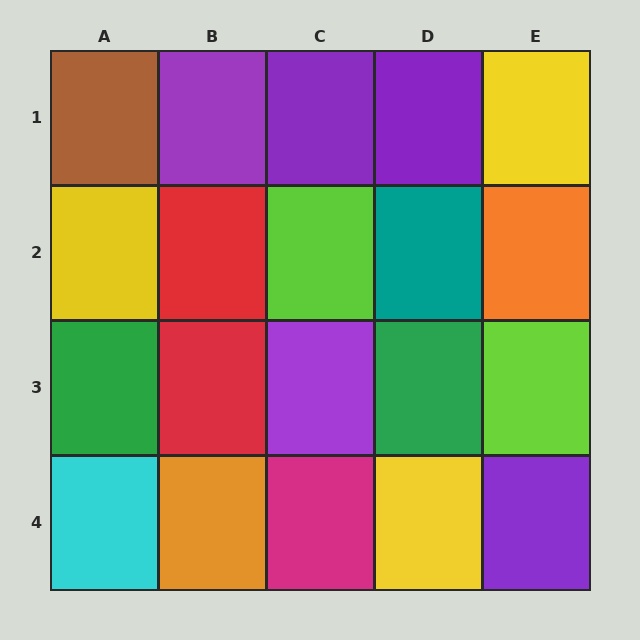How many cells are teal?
1 cell is teal.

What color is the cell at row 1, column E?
Yellow.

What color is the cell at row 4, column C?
Magenta.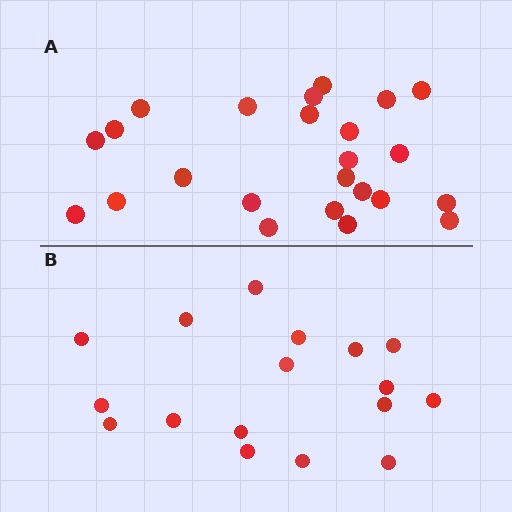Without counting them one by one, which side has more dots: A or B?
Region A (the top region) has more dots.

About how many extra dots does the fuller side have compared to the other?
Region A has roughly 8 or so more dots than region B.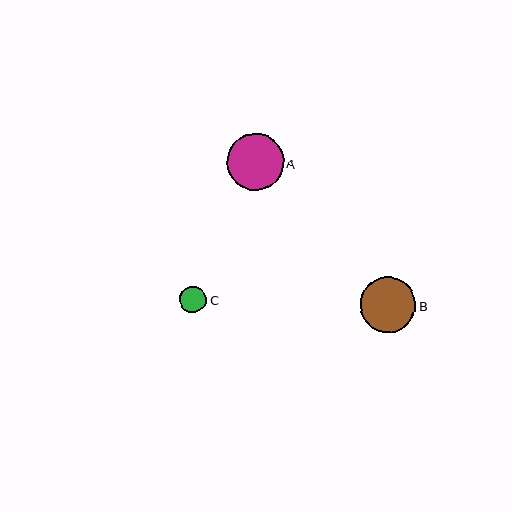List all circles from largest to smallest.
From largest to smallest: A, B, C.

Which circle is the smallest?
Circle C is the smallest with a size of approximately 27 pixels.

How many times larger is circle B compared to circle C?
Circle B is approximately 2.1 times the size of circle C.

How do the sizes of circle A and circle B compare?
Circle A and circle B are approximately the same size.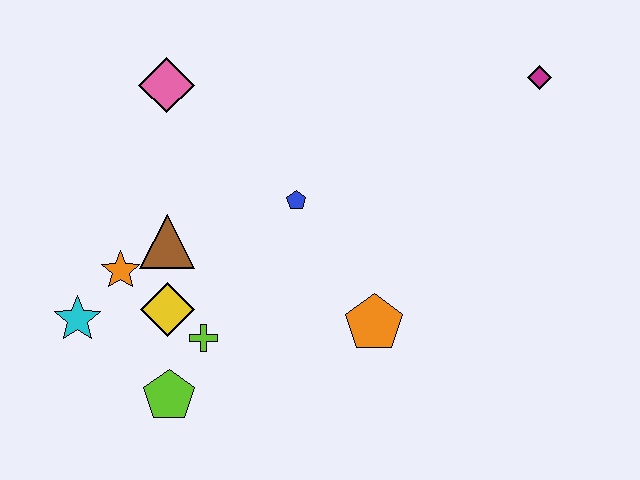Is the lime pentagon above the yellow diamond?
No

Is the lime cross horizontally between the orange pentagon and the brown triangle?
Yes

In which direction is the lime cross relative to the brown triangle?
The lime cross is below the brown triangle.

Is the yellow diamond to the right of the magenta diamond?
No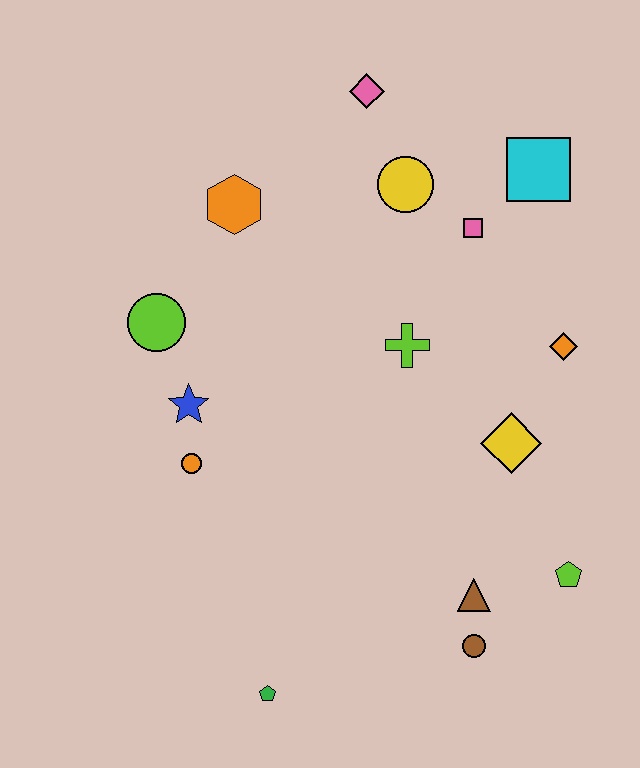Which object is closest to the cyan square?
The pink square is closest to the cyan square.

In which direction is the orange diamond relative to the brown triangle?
The orange diamond is above the brown triangle.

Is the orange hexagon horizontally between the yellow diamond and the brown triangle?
No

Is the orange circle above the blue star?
No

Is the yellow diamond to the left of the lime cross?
No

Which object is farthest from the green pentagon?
The pink diamond is farthest from the green pentagon.